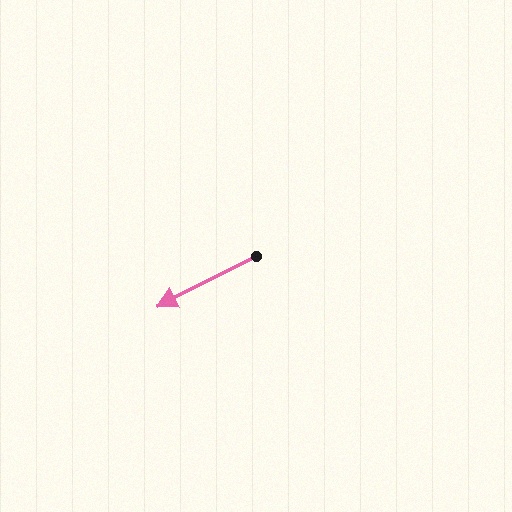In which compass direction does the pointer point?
Southwest.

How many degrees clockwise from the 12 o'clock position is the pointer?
Approximately 243 degrees.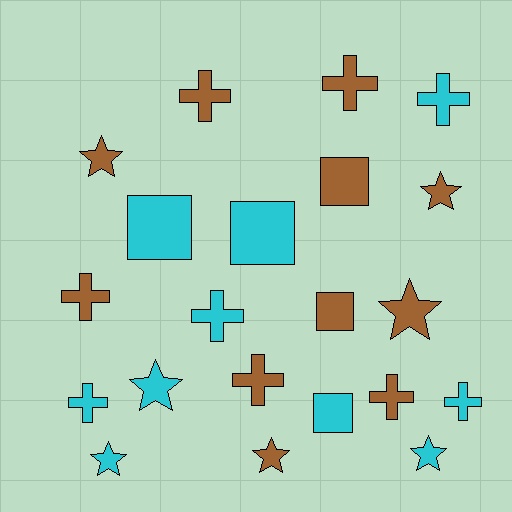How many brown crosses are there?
There are 5 brown crosses.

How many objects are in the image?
There are 21 objects.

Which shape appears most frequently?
Cross, with 9 objects.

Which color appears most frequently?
Brown, with 11 objects.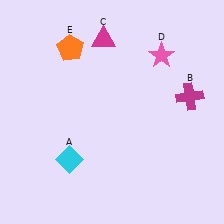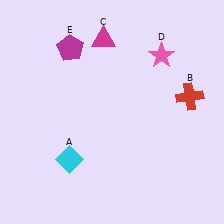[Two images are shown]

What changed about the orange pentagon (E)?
In Image 1, E is orange. In Image 2, it changed to magenta.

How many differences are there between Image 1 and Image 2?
There are 2 differences between the two images.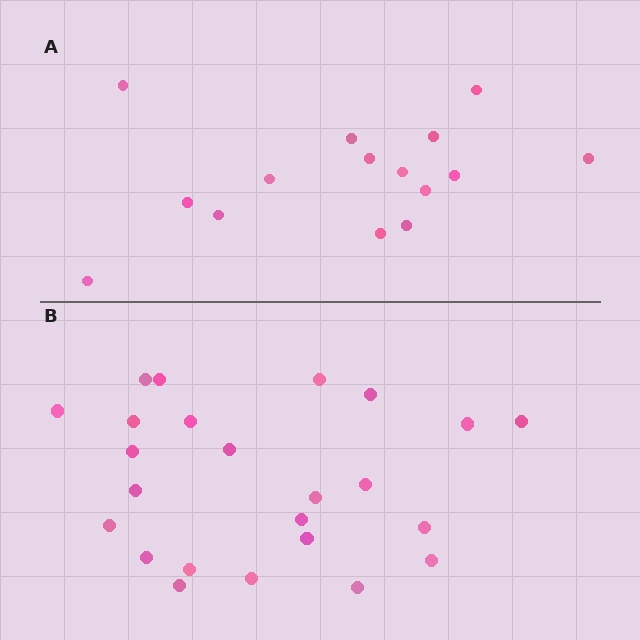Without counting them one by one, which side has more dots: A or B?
Region B (the bottom region) has more dots.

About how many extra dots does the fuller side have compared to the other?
Region B has roughly 8 or so more dots than region A.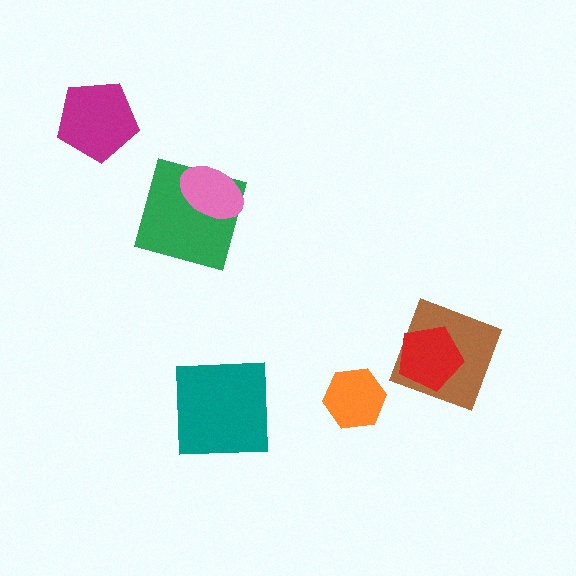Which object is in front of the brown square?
The red pentagon is in front of the brown square.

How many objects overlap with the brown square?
1 object overlaps with the brown square.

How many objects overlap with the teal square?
0 objects overlap with the teal square.